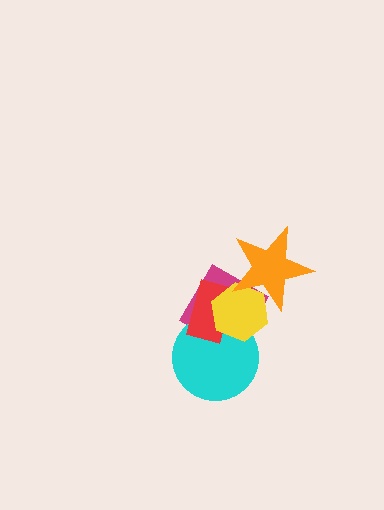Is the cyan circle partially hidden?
Yes, it is partially covered by another shape.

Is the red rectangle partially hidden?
Yes, it is partially covered by another shape.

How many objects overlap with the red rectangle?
3 objects overlap with the red rectangle.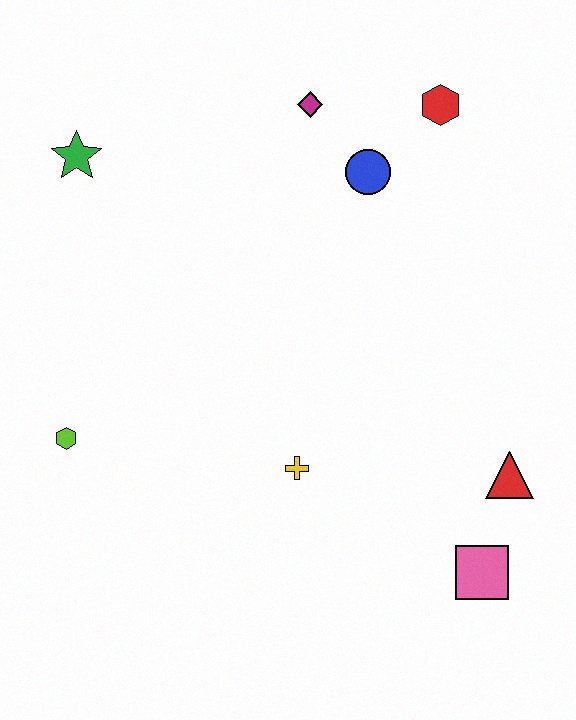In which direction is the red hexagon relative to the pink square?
The red hexagon is above the pink square.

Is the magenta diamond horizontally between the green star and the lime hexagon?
No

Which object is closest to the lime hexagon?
The yellow cross is closest to the lime hexagon.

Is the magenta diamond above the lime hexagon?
Yes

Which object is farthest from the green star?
The pink square is farthest from the green star.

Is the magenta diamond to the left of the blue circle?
Yes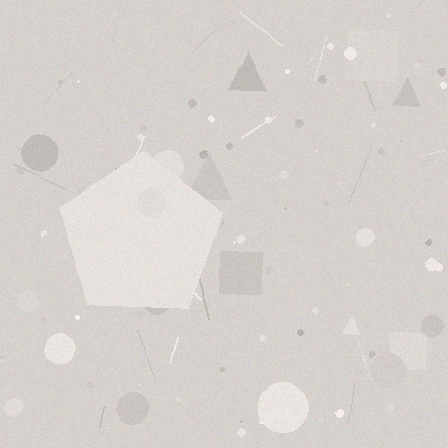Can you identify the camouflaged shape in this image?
The camouflaged shape is a pentagon.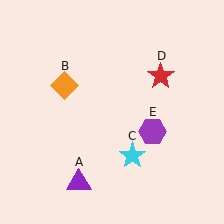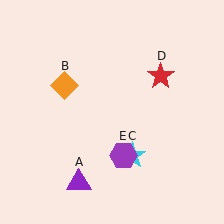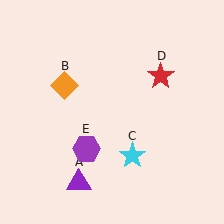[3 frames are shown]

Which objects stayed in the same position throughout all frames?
Purple triangle (object A) and orange diamond (object B) and cyan star (object C) and red star (object D) remained stationary.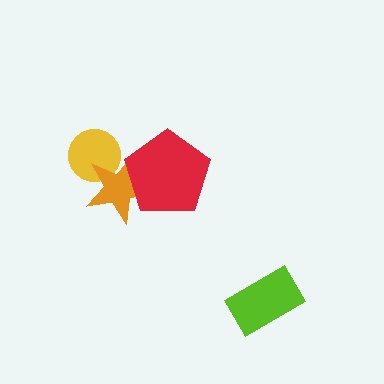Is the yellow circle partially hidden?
Yes, it is partially covered by another shape.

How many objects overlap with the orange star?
2 objects overlap with the orange star.